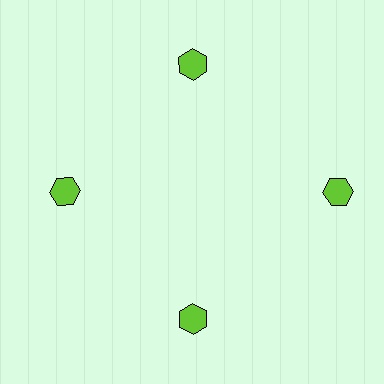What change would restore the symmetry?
The symmetry would be restored by moving it inward, back onto the ring so that all 4 hexagons sit at equal angles and equal distance from the center.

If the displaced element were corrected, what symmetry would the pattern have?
It would have 4-fold rotational symmetry — the pattern would map onto itself every 90 degrees.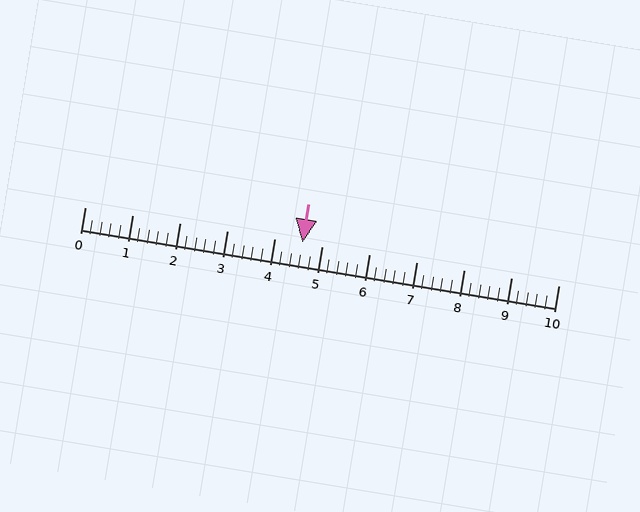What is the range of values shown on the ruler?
The ruler shows values from 0 to 10.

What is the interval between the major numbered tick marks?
The major tick marks are spaced 1 units apart.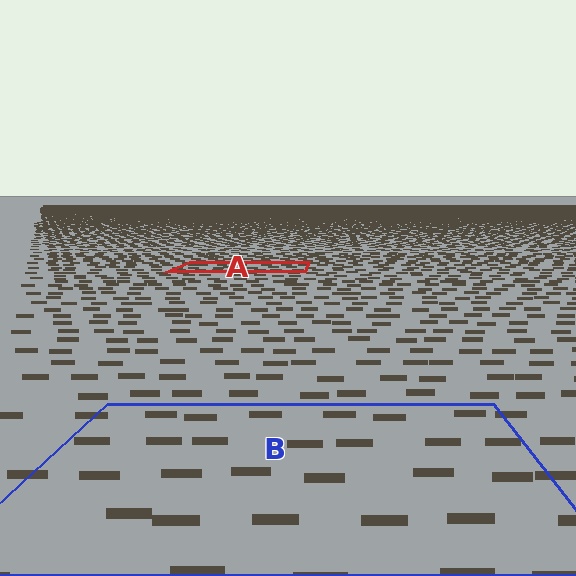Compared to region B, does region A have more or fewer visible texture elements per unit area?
Region A has more texture elements per unit area — they are packed more densely because it is farther away.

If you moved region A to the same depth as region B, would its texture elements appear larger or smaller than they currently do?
They would appear larger. At a closer depth, the same texture elements are projected at a bigger on-screen size.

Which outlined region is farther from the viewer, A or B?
Region A is farther from the viewer — the texture elements inside it appear smaller and more densely packed.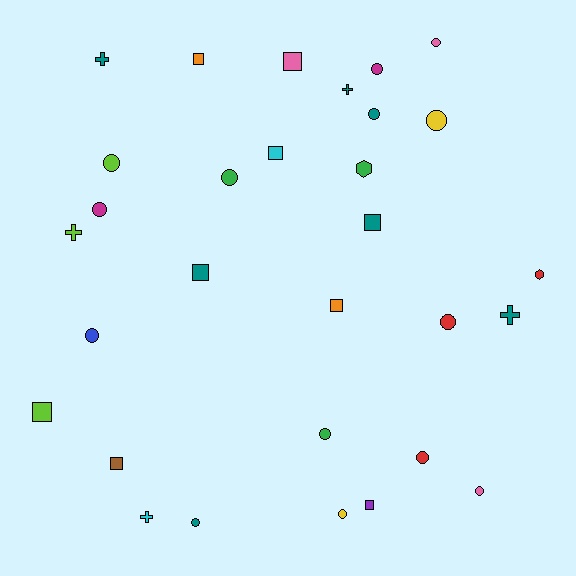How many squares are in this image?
There are 9 squares.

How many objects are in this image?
There are 30 objects.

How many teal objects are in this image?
There are 7 teal objects.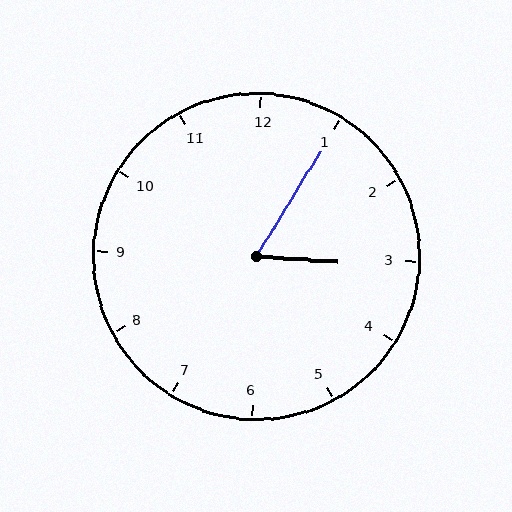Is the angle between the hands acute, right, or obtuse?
It is acute.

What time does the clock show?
3:05.